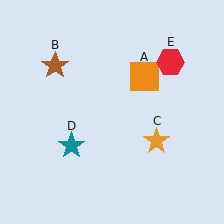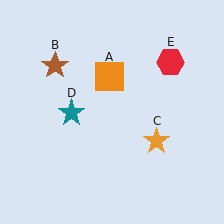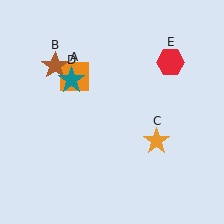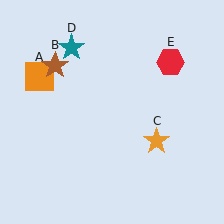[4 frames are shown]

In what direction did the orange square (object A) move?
The orange square (object A) moved left.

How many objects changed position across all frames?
2 objects changed position: orange square (object A), teal star (object D).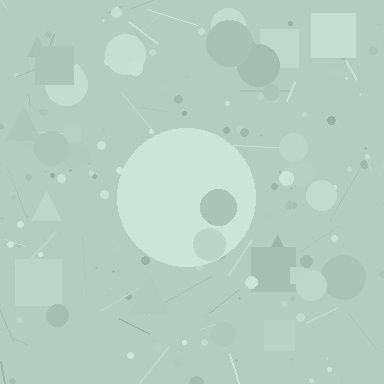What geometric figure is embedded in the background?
A circle is embedded in the background.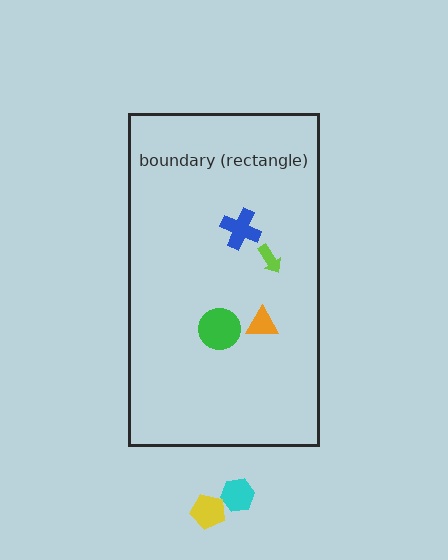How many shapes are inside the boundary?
4 inside, 2 outside.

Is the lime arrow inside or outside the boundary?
Inside.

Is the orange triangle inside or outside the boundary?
Inside.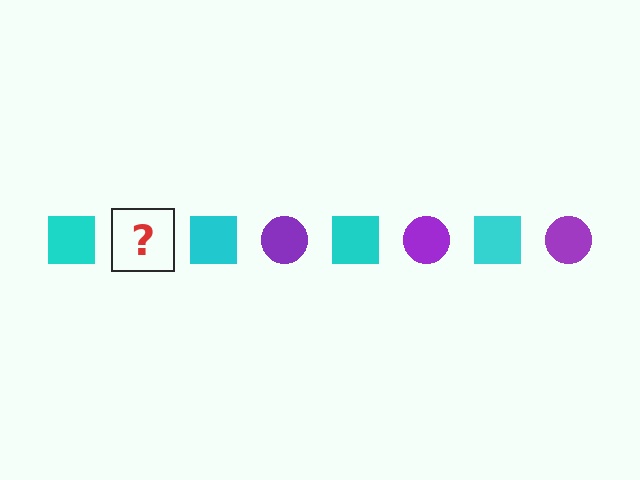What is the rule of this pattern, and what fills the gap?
The rule is that the pattern alternates between cyan square and purple circle. The gap should be filled with a purple circle.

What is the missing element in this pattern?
The missing element is a purple circle.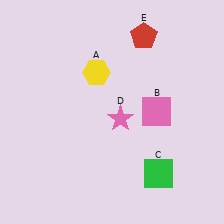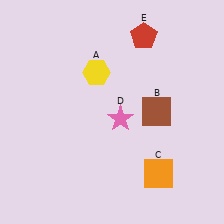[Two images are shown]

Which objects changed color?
B changed from pink to brown. C changed from green to orange.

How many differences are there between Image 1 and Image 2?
There are 2 differences between the two images.